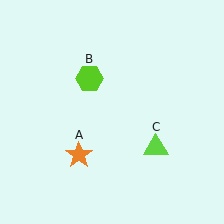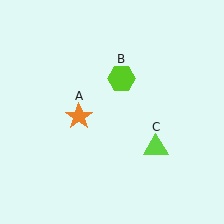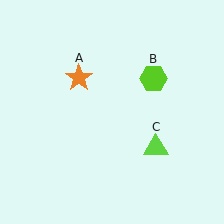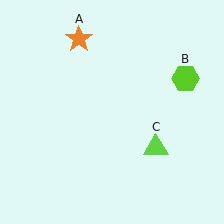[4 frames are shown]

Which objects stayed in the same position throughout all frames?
Lime triangle (object C) remained stationary.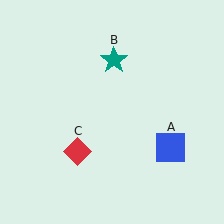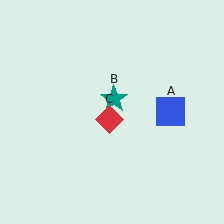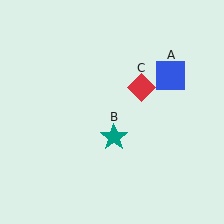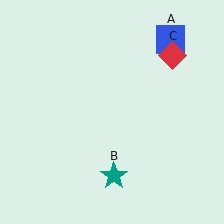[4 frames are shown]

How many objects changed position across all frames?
3 objects changed position: blue square (object A), teal star (object B), red diamond (object C).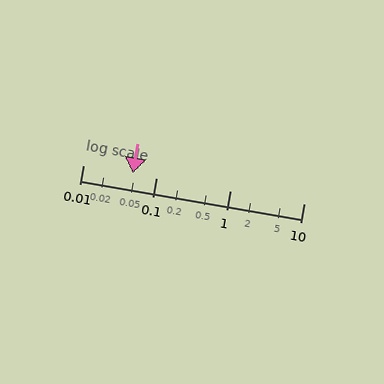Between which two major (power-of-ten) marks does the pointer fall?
The pointer is between 0.01 and 0.1.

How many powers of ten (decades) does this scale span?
The scale spans 3 decades, from 0.01 to 10.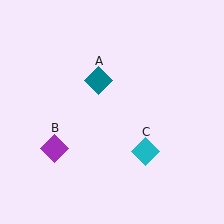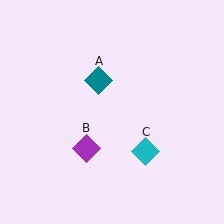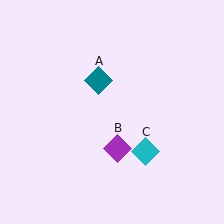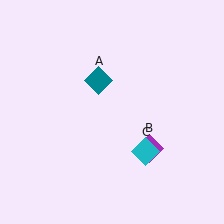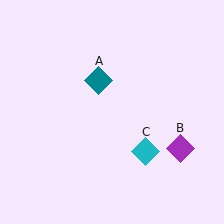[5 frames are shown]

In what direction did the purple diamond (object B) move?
The purple diamond (object B) moved right.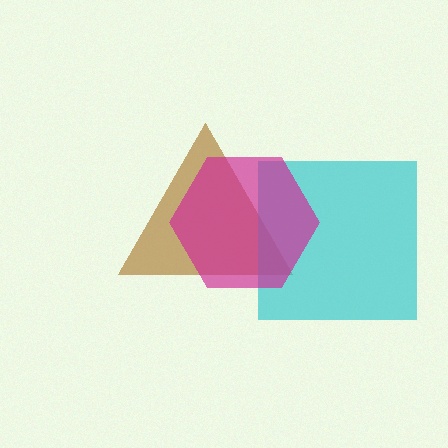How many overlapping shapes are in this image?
There are 3 overlapping shapes in the image.